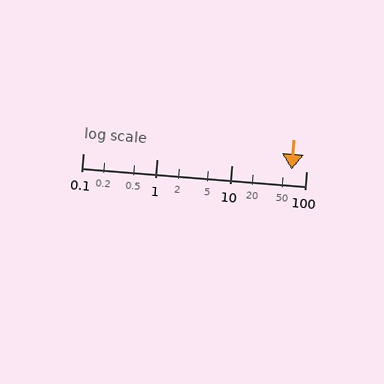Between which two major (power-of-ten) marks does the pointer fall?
The pointer is between 10 and 100.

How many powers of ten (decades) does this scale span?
The scale spans 3 decades, from 0.1 to 100.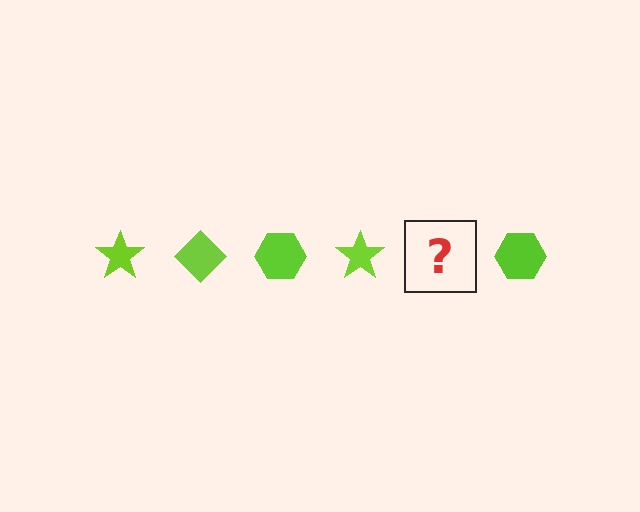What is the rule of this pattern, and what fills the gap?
The rule is that the pattern cycles through star, diamond, hexagon shapes in lime. The gap should be filled with a lime diamond.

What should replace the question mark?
The question mark should be replaced with a lime diamond.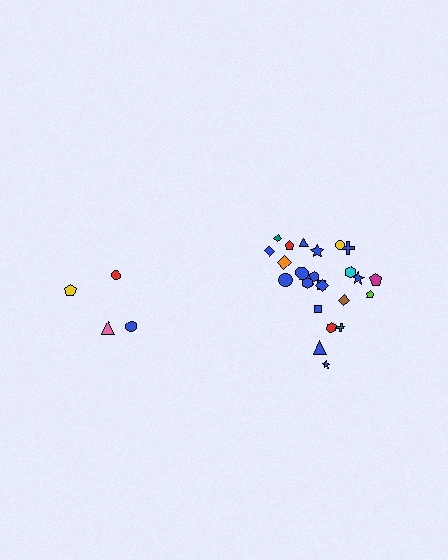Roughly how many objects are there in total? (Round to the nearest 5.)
Roughly 30 objects in total.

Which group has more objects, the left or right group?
The right group.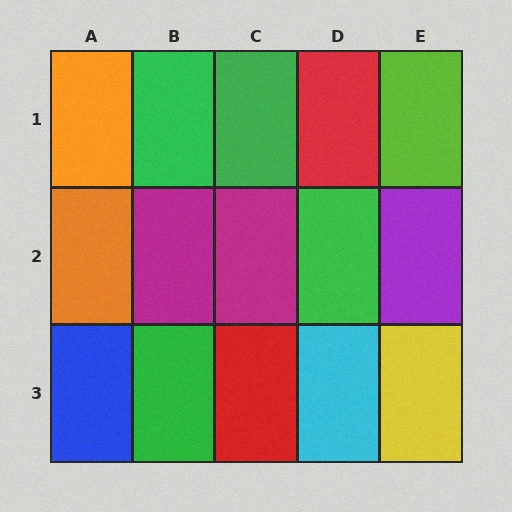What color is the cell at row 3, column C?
Red.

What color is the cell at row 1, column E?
Lime.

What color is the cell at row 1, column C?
Green.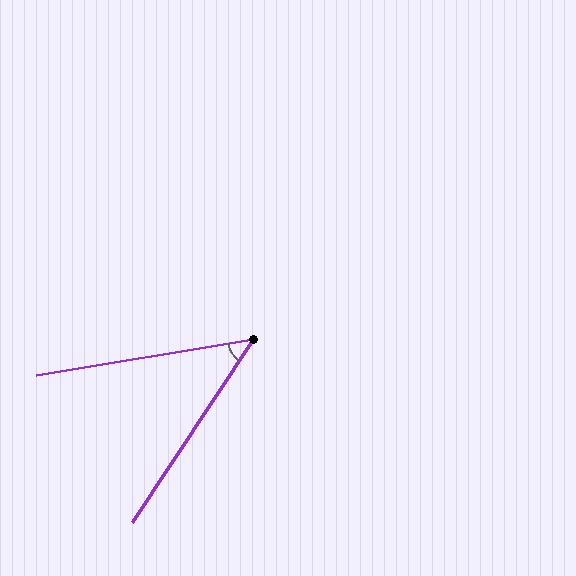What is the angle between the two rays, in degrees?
Approximately 47 degrees.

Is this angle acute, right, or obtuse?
It is acute.